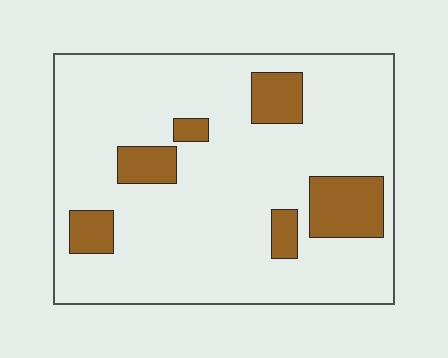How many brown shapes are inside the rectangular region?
6.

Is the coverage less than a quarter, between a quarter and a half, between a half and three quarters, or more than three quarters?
Less than a quarter.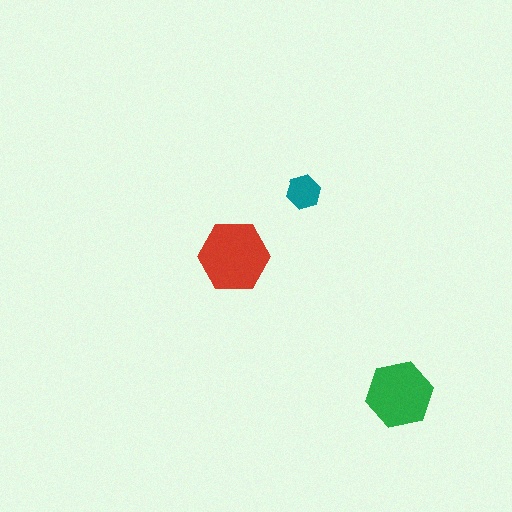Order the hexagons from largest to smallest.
the red one, the green one, the teal one.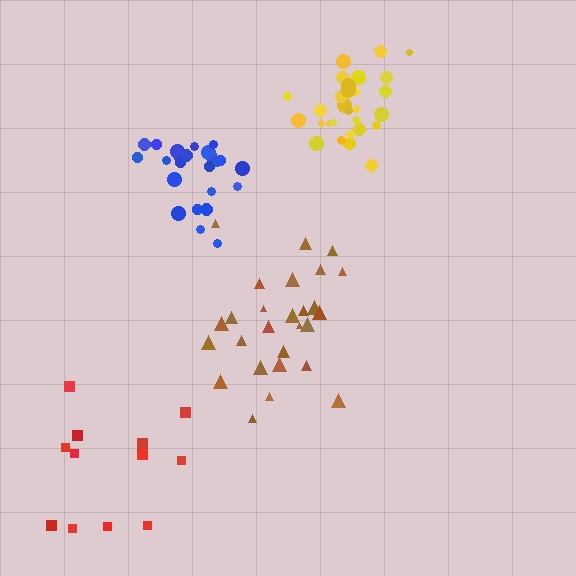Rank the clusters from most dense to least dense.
yellow, blue, brown, red.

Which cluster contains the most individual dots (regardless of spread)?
Yellow (30).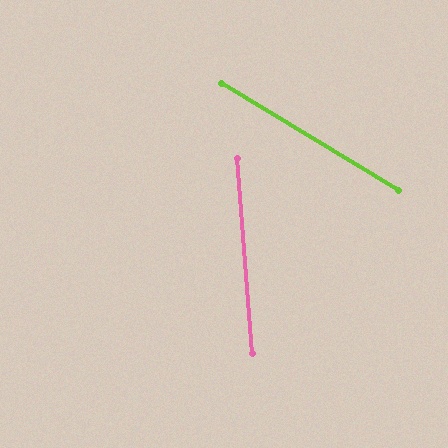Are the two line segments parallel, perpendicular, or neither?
Neither parallel nor perpendicular — they differ by about 55°.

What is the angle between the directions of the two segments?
Approximately 55 degrees.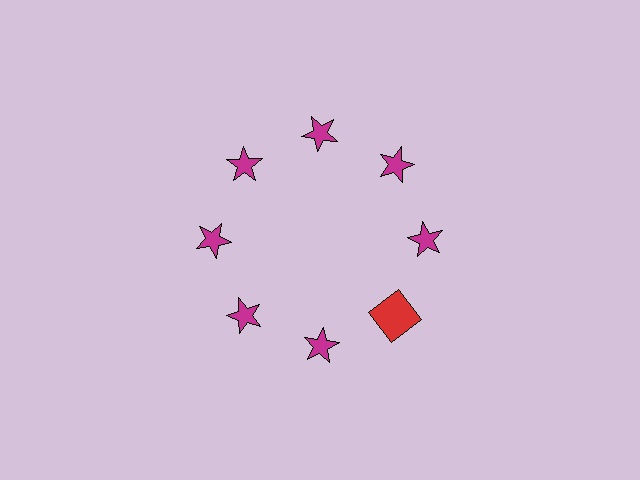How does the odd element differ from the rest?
It differs in both color (red instead of magenta) and shape (square instead of star).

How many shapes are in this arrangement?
There are 8 shapes arranged in a ring pattern.